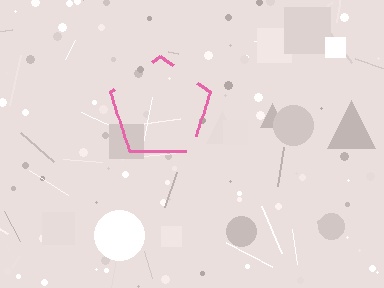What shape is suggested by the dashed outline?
The dashed outline suggests a pentagon.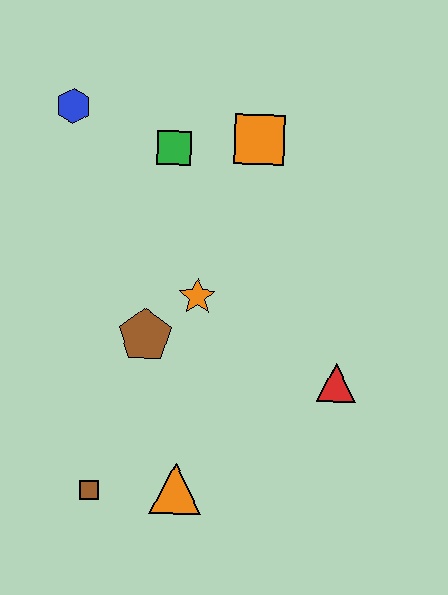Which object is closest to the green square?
The orange square is closest to the green square.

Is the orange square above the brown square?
Yes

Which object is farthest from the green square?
The brown square is farthest from the green square.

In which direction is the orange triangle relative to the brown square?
The orange triangle is to the right of the brown square.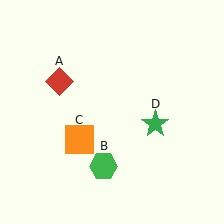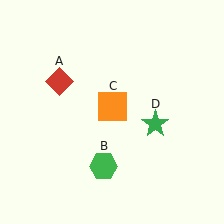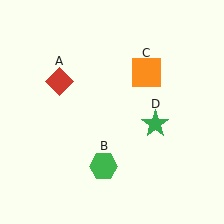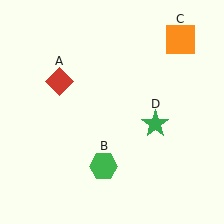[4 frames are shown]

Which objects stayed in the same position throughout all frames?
Red diamond (object A) and green hexagon (object B) and green star (object D) remained stationary.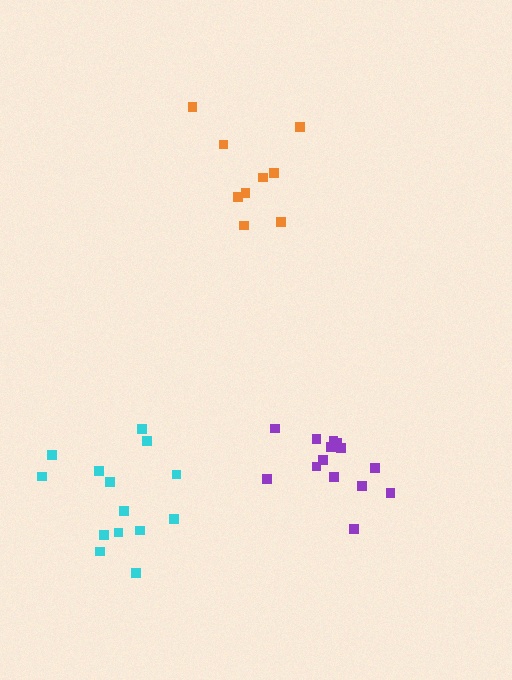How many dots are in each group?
Group 1: 14 dots, Group 2: 9 dots, Group 3: 14 dots (37 total).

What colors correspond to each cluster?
The clusters are colored: purple, orange, cyan.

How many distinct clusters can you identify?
There are 3 distinct clusters.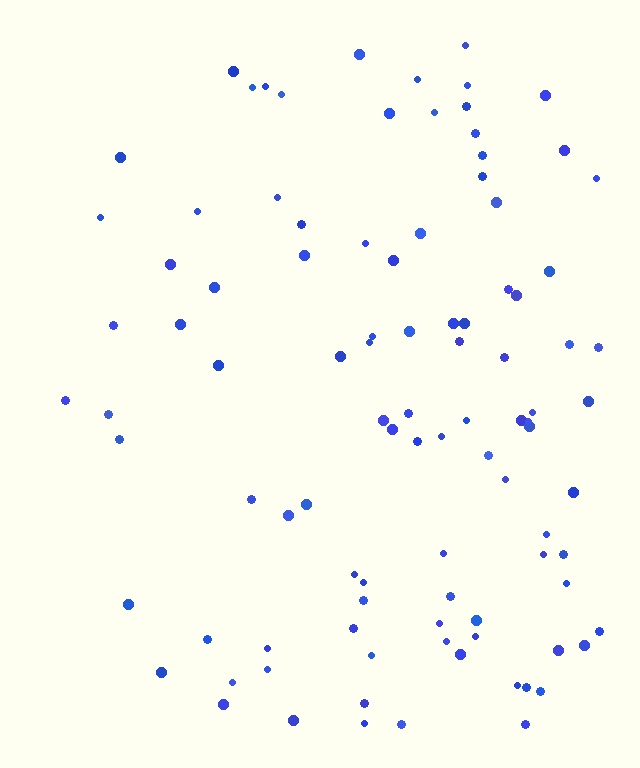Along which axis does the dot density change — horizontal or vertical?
Horizontal.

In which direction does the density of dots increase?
From left to right, with the right side densest.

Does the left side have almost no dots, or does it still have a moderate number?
Still a moderate number, just noticeably fewer than the right.